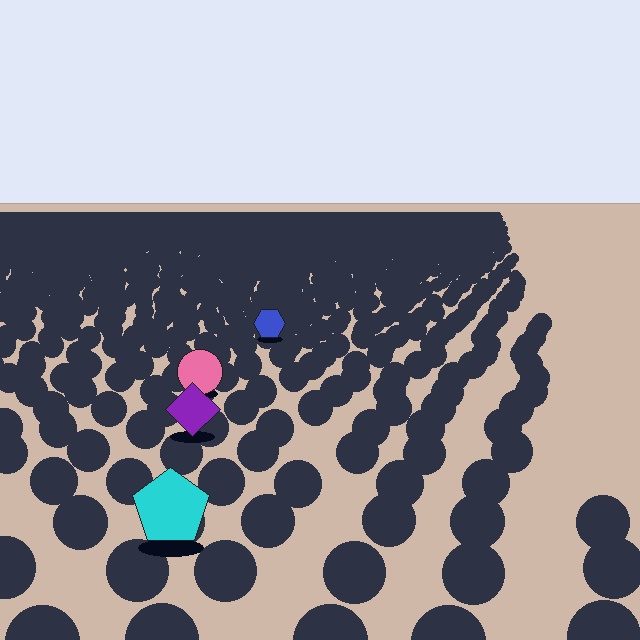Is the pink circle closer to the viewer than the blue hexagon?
Yes. The pink circle is closer — you can tell from the texture gradient: the ground texture is coarser near it.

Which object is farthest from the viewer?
The blue hexagon is farthest from the viewer. It appears smaller and the ground texture around it is denser.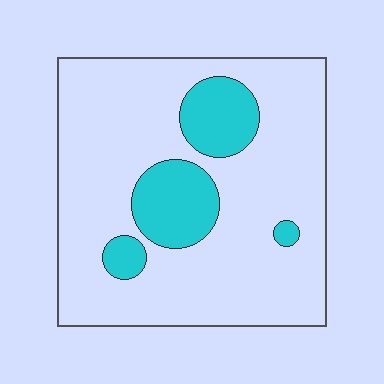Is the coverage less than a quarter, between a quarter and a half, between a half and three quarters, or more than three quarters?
Less than a quarter.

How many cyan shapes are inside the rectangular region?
4.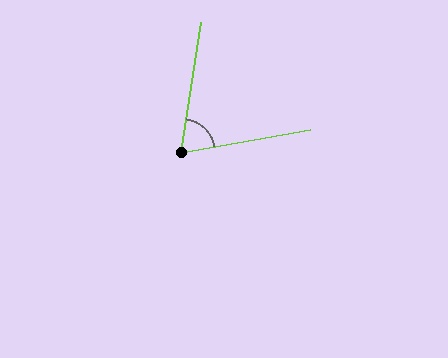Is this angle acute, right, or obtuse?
It is acute.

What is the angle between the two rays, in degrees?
Approximately 71 degrees.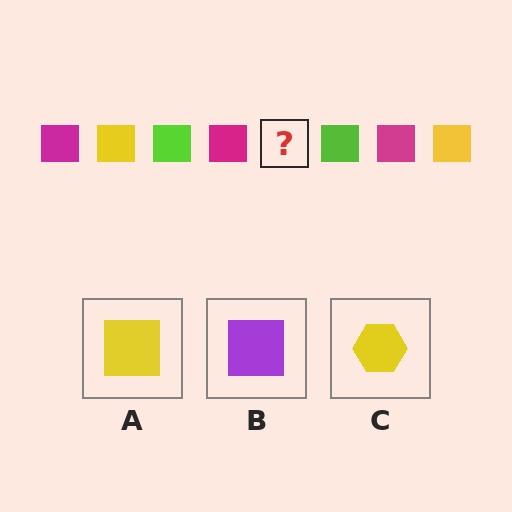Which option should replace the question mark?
Option A.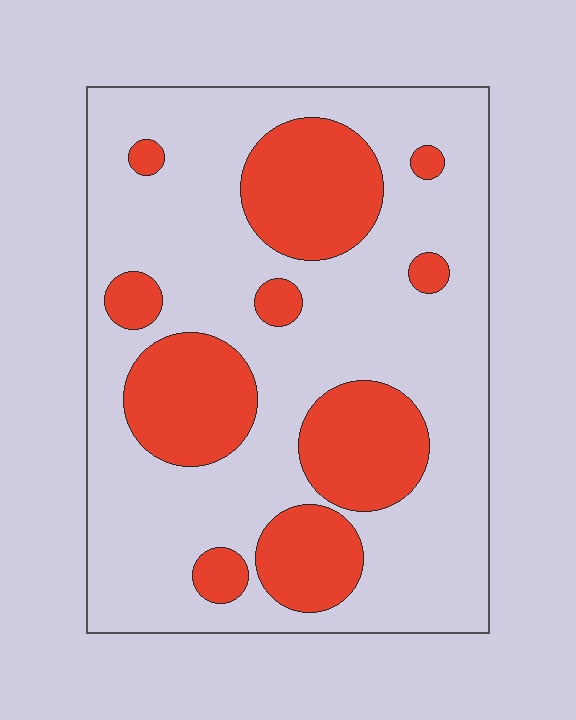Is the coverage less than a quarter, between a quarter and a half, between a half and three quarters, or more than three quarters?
Between a quarter and a half.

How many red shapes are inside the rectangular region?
10.